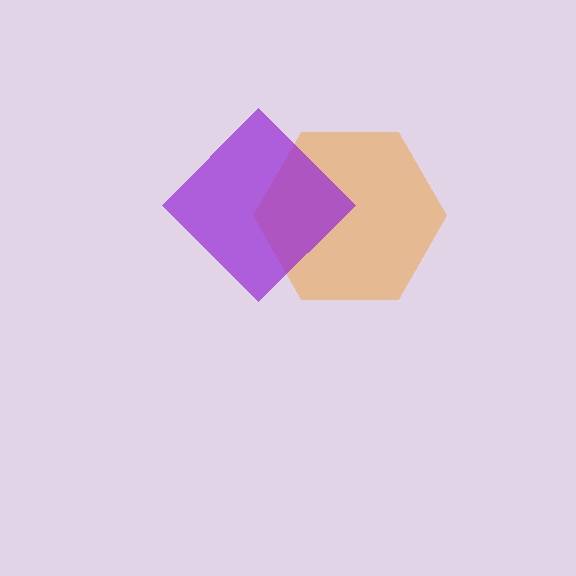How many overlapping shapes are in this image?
There are 2 overlapping shapes in the image.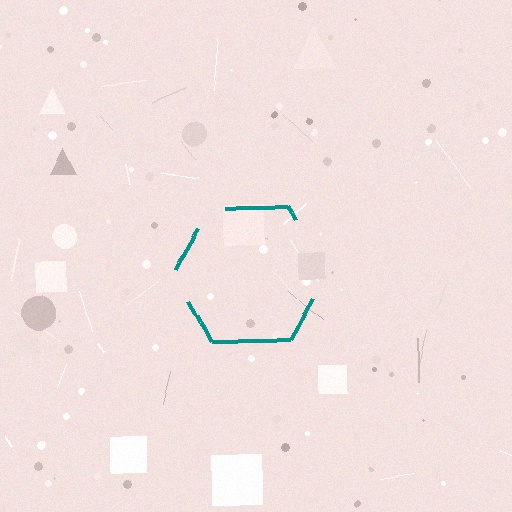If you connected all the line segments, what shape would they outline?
They would outline a hexagon.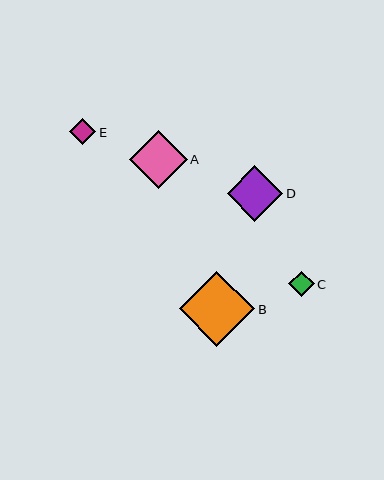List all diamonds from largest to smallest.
From largest to smallest: B, A, D, E, C.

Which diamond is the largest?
Diamond B is the largest with a size of approximately 75 pixels.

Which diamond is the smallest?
Diamond C is the smallest with a size of approximately 26 pixels.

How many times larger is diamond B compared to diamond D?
Diamond B is approximately 1.4 times the size of diamond D.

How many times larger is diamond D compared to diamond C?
Diamond D is approximately 2.2 times the size of diamond C.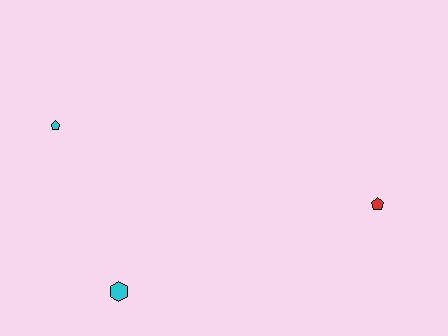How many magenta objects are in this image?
There are no magenta objects.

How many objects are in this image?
There are 3 objects.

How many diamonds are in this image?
There are no diamonds.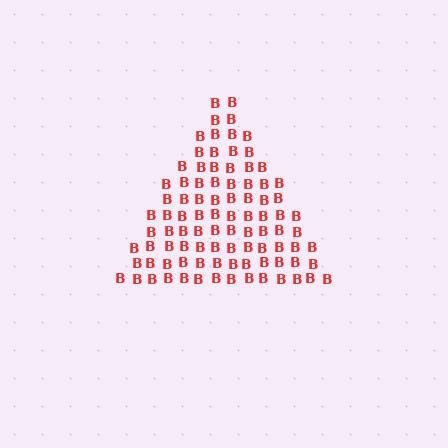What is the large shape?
The large shape is a triangle.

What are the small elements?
The small elements are letter B's.